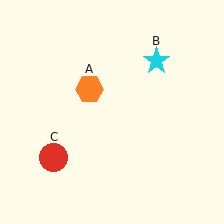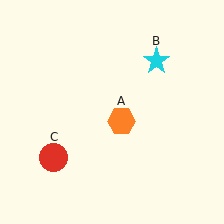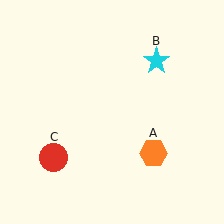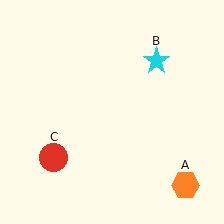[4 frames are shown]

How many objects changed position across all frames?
1 object changed position: orange hexagon (object A).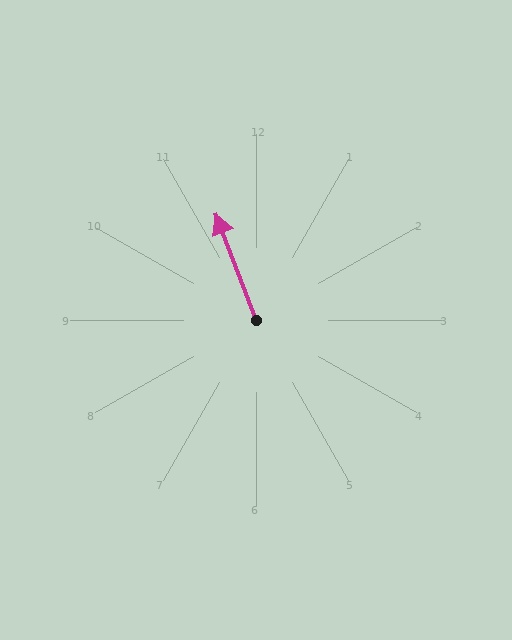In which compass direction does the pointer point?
North.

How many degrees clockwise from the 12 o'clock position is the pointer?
Approximately 339 degrees.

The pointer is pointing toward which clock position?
Roughly 11 o'clock.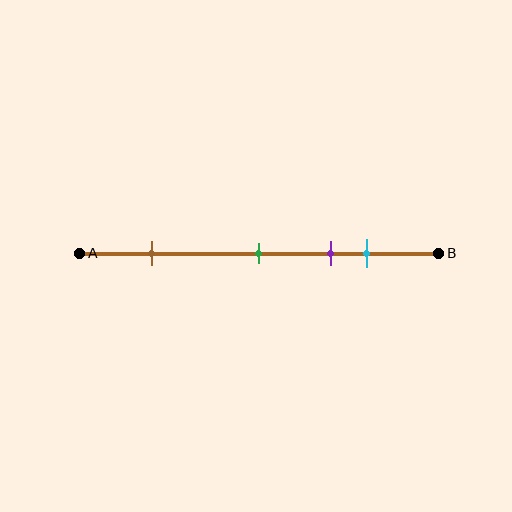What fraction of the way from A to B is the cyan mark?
The cyan mark is approximately 80% (0.8) of the way from A to B.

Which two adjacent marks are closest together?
The purple and cyan marks are the closest adjacent pair.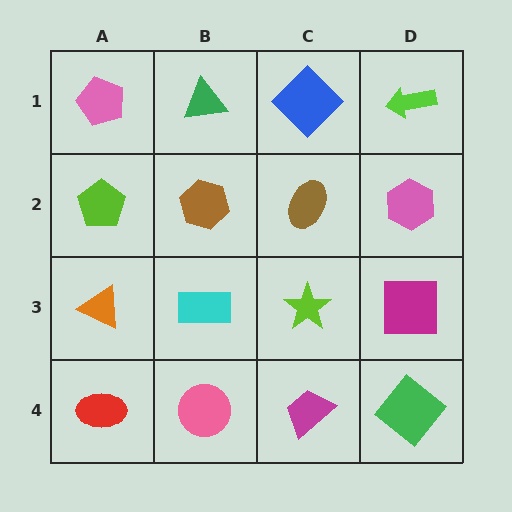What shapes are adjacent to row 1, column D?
A pink hexagon (row 2, column D), a blue diamond (row 1, column C).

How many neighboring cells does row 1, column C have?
3.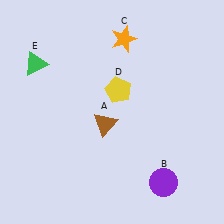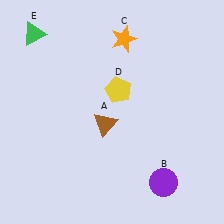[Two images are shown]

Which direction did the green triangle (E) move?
The green triangle (E) moved up.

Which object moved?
The green triangle (E) moved up.